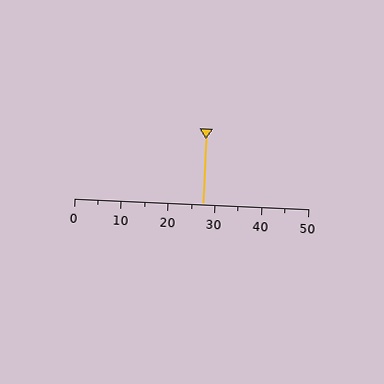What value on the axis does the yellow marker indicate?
The marker indicates approximately 27.5.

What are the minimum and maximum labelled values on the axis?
The axis runs from 0 to 50.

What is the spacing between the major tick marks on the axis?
The major ticks are spaced 10 apart.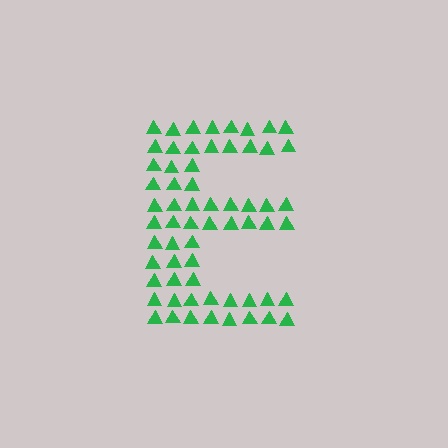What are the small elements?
The small elements are triangles.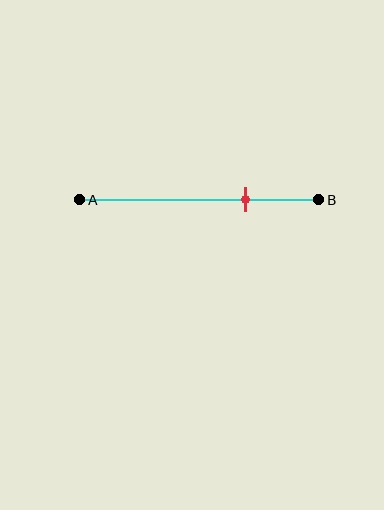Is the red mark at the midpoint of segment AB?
No, the mark is at about 70% from A, not at the 50% midpoint.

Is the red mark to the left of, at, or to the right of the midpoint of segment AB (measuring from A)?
The red mark is to the right of the midpoint of segment AB.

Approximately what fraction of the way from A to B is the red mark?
The red mark is approximately 70% of the way from A to B.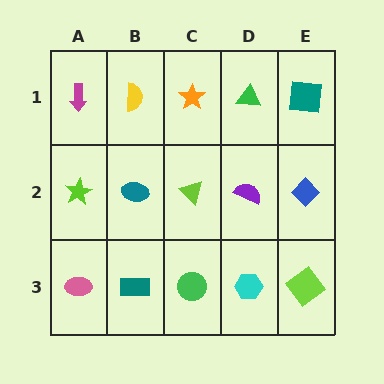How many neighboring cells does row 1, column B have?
3.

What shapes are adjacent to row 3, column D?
A purple semicircle (row 2, column D), a green circle (row 3, column C), a lime diamond (row 3, column E).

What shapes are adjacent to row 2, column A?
A magenta arrow (row 1, column A), a pink ellipse (row 3, column A), a teal ellipse (row 2, column B).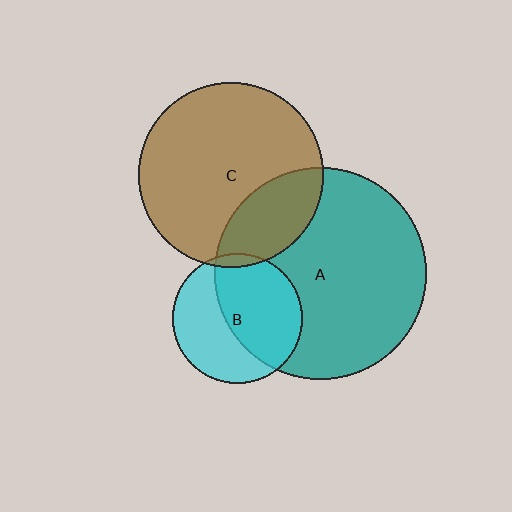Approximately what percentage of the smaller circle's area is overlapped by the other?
Approximately 5%.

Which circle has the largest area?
Circle A (teal).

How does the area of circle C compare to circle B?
Approximately 2.0 times.